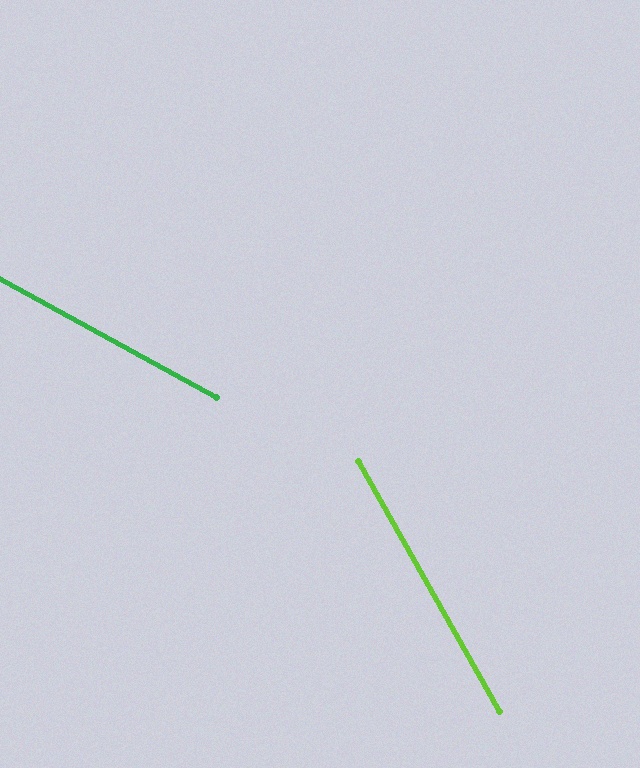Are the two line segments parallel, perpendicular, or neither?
Neither parallel nor perpendicular — they differ by about 32°.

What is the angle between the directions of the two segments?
Approximately 32 degrees.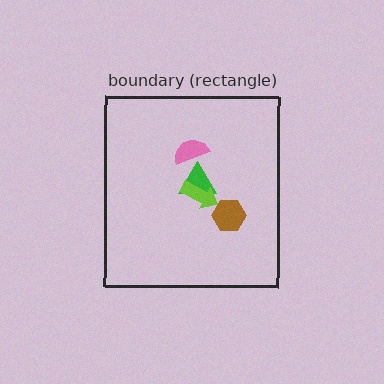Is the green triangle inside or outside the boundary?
Inside.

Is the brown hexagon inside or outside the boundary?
Inside.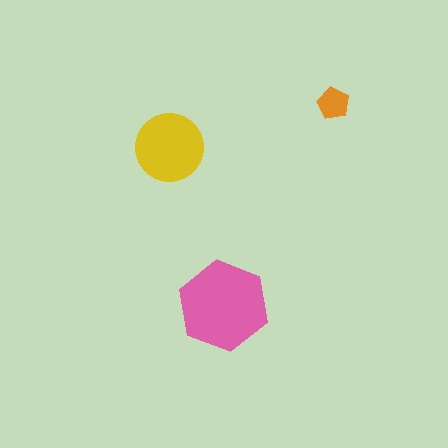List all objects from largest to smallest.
The pink hexagon, the yellow circle, the orange pentagon.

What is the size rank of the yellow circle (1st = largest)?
2nd.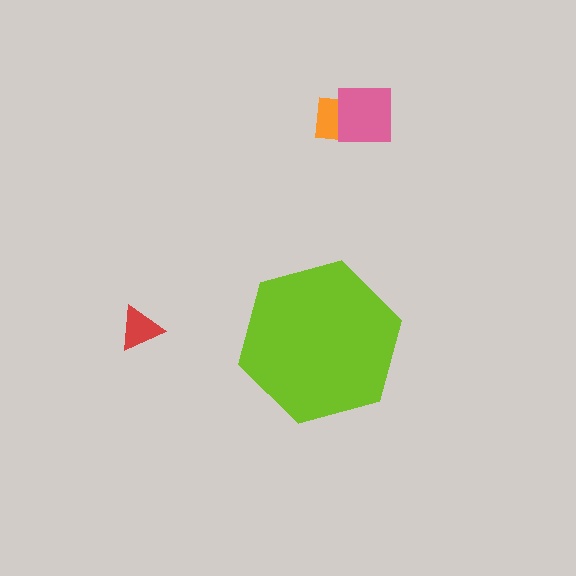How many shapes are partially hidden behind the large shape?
0 shapes are partially hidden.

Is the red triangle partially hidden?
No, the red triangle is fully visible.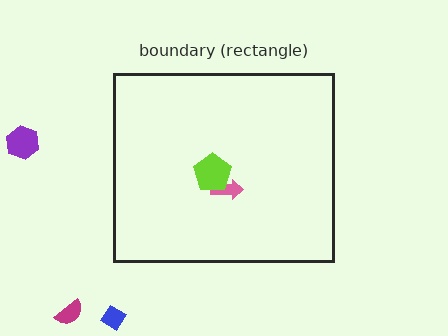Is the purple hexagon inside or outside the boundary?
Outside.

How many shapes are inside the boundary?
2 inside, 3 outside.